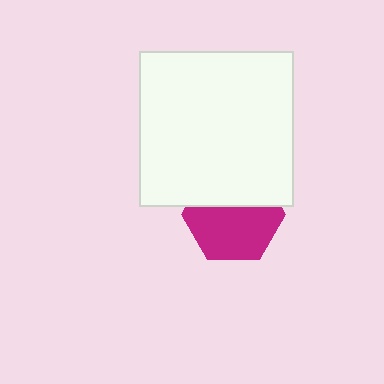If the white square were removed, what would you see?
You would see the complete magenta hexagon.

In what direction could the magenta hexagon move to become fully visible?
The magenta hexagon could move down. That would shift it out from behind the white square entirely.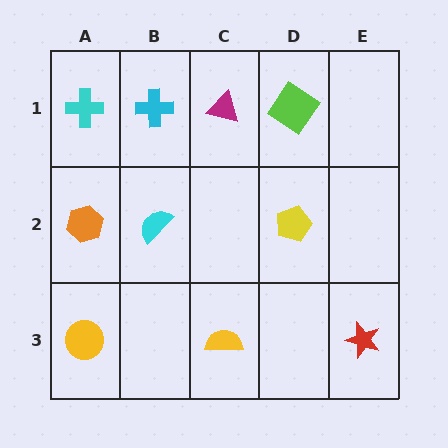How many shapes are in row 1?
4 shapes.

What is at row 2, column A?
An orange hexagon.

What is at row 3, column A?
A yellow circle.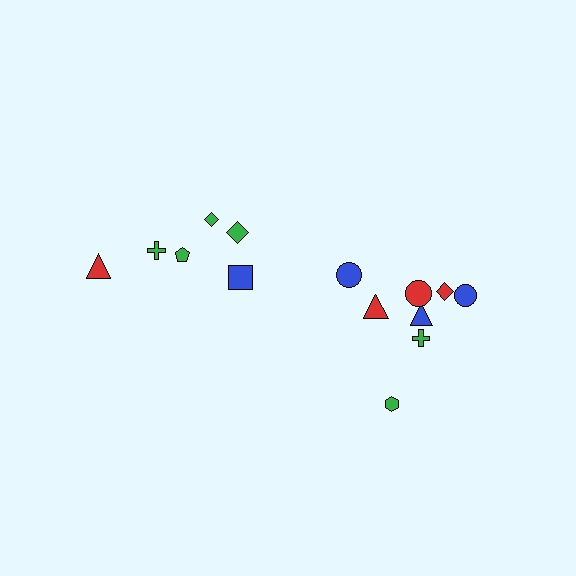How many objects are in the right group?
There are 8 objects.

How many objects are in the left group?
There are 6 objects.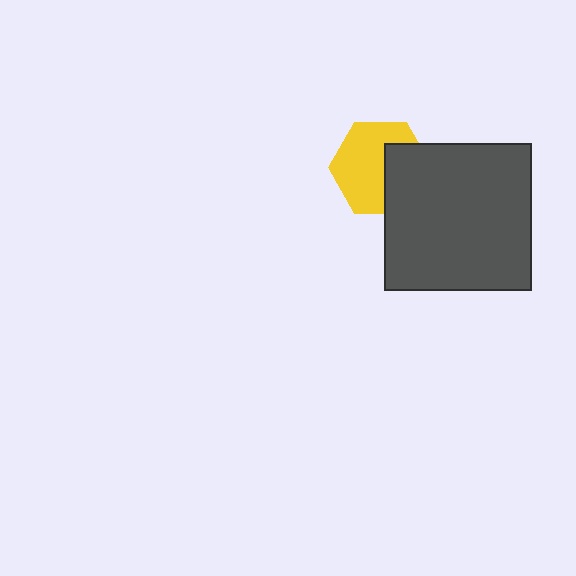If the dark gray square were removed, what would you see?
You would see the complete yellow hexagon.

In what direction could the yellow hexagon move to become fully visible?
The yellow hexagon could move left. That would shift it out from behind the dark gray square entirely.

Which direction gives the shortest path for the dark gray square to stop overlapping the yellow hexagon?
Moving right gives the shortest separation.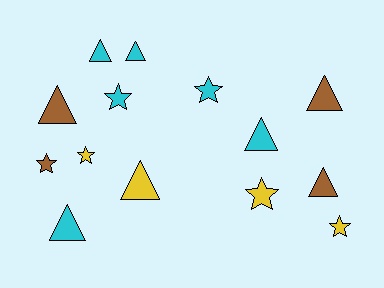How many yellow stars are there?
There are 3 yellow stars.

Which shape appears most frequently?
Triangle, with 8 objects.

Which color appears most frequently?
Cyan, with 6 objects.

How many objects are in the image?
There are 14 objects.